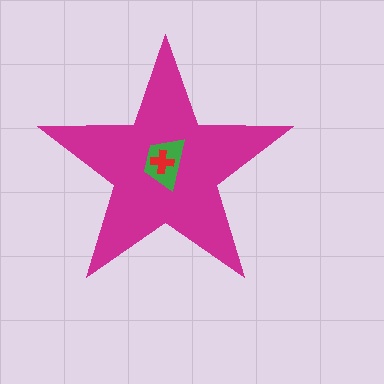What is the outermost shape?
The magenta star.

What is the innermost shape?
The red cross.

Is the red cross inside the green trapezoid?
Yes.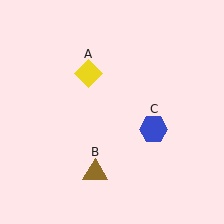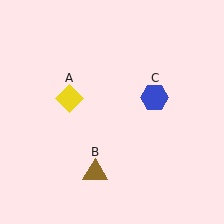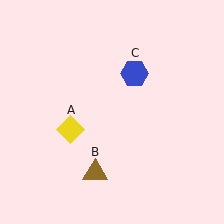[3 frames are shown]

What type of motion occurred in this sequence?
The yellow diamond (object A), blue hexagon (object C) rotated counterclockwise around the center of the scene.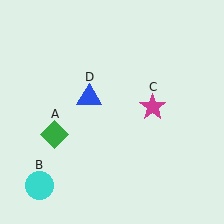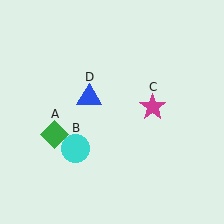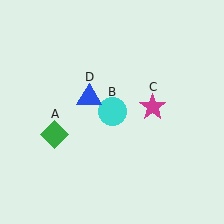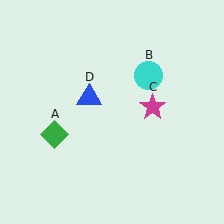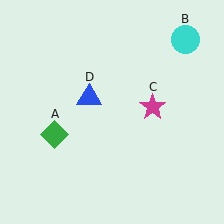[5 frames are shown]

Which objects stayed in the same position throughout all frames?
Green diamond (object A) and magenta star (object C) and blue triangle (object D) remained stationary.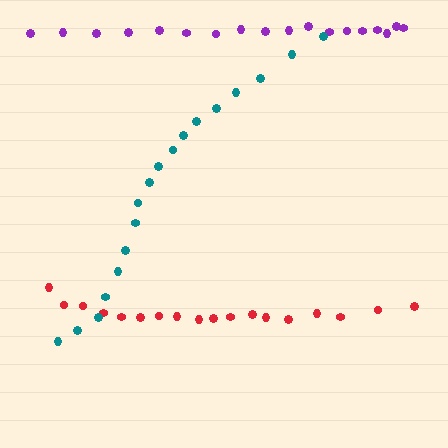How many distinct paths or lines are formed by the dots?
There are 3 distinct paths.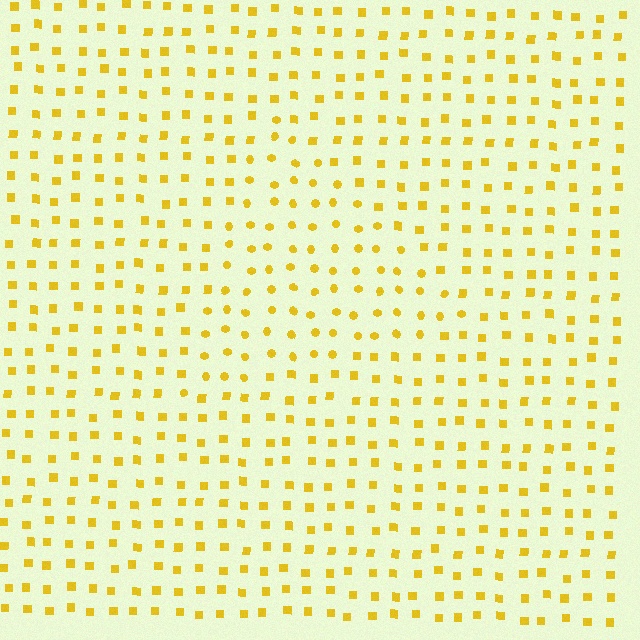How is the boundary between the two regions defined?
The boundary is defined by a change in element shape: circles inside vs. squares outside. All elements share the same color and spacing.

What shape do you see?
I see a triangle.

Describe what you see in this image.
The image is filled with small yellow elements arranged in a uniform grid. A triangle-shaped region contains circles, while the surrounding area contains squares. The boundary is defined purely by the change in element shape.